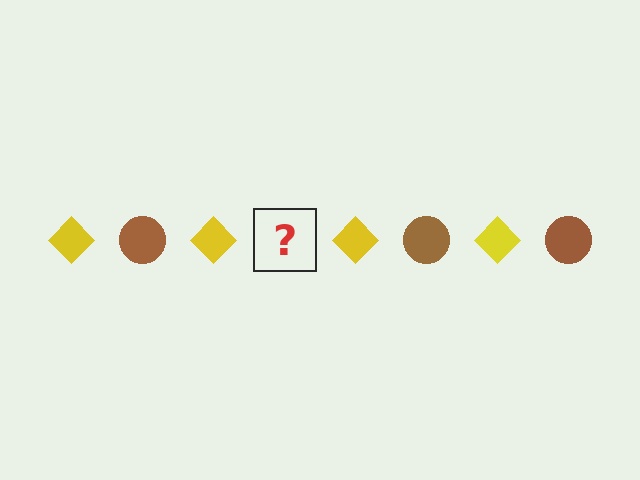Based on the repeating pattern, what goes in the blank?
The blank should be a brown circle.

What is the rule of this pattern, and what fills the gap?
The rule is that the pattern alternates between yellow diamond and brown circle. The gap should be filled with a brown circle.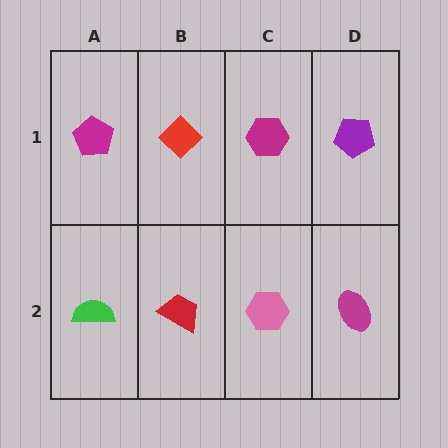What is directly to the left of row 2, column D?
A pink hexagon.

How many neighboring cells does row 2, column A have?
2.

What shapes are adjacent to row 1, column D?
A magenta ellipse (row 2, column D), a magenta hexagon (row 1, column C).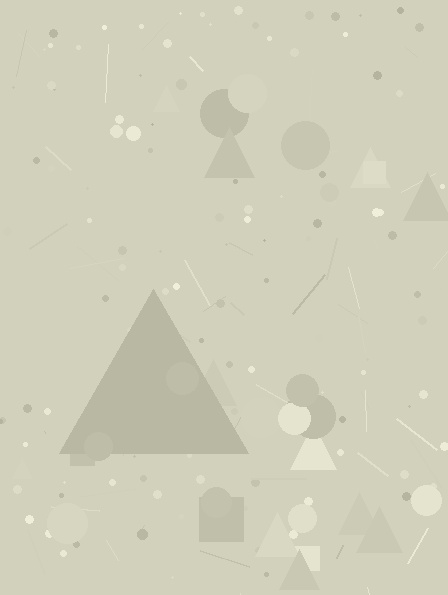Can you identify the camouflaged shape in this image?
The camouflaged shape is a triangle.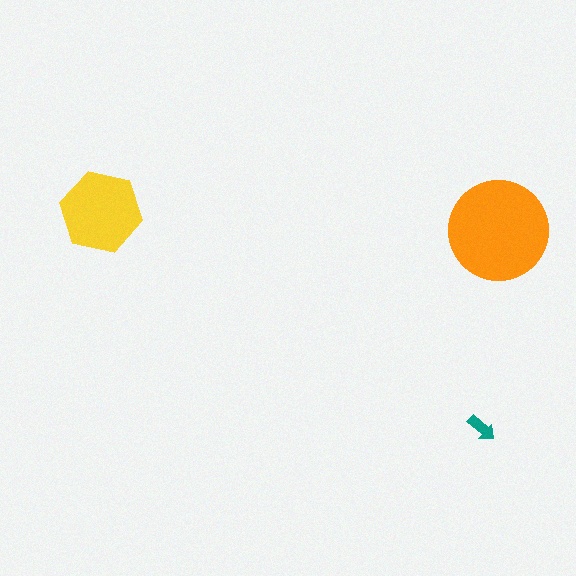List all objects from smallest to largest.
The teal arrow, the yellow hexagon, the orange circle.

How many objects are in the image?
There are 3 objects in the image.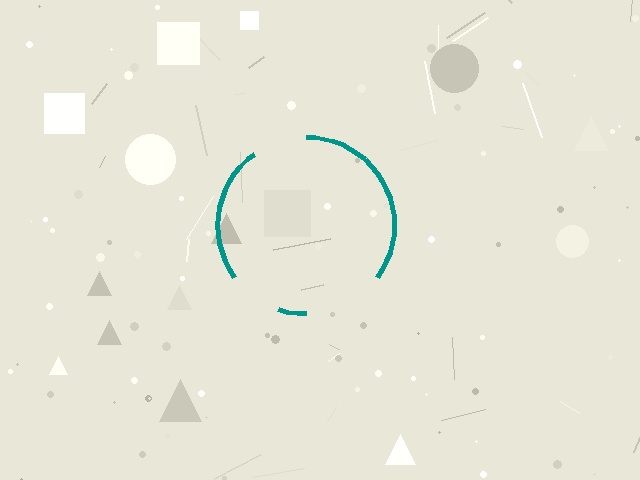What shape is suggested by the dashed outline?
The dashed outline suggests a circle.